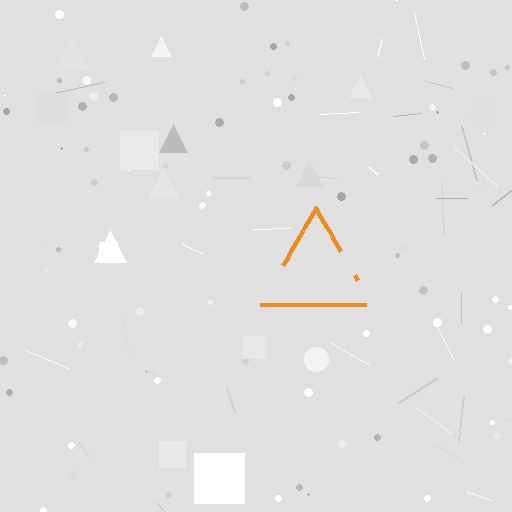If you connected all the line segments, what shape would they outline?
They would outline a triangle.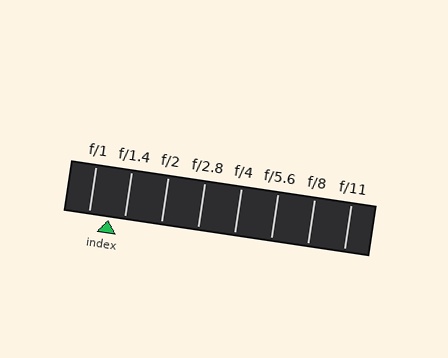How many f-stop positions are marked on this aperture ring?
There are 8 f-stop positions marked.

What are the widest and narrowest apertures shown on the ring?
The widest aperture shown is f/1 and the narrowest is f/11.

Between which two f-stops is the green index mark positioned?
The index mark is between f/1 and f/1.4.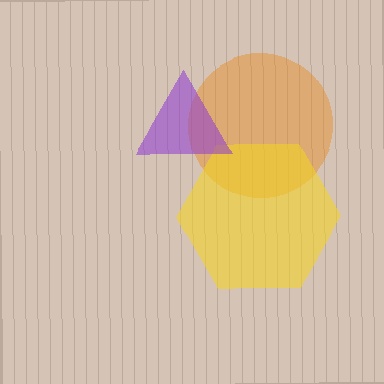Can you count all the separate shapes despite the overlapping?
Yes, there are 3 separate shapes.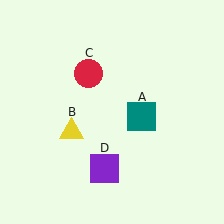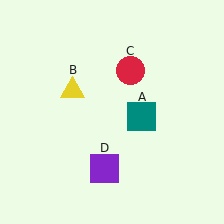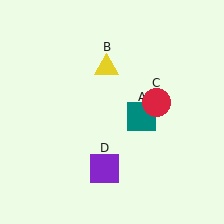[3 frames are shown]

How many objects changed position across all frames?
2 objects changed position: yellow triangle (object B), red circle (object C).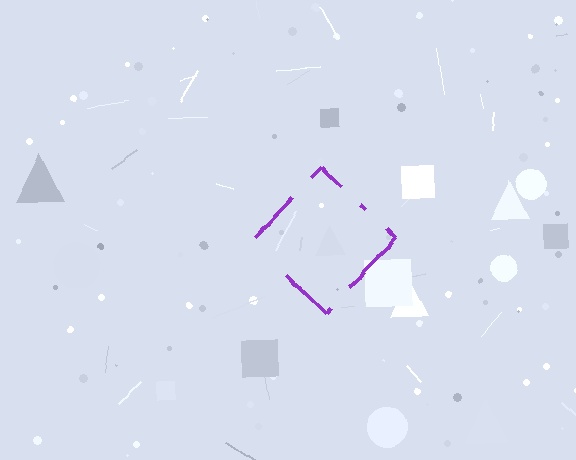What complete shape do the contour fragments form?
The contour fragments form a diamond.